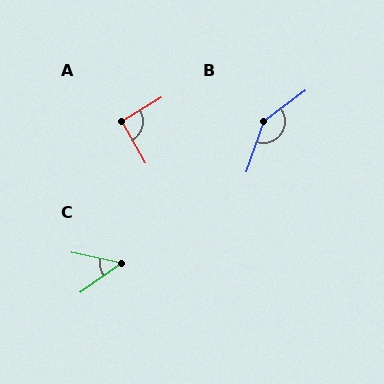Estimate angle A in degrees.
Approximately 91 degrees.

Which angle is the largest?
B, at approximately 146 degrees.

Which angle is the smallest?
C, at approximately 47 degrees.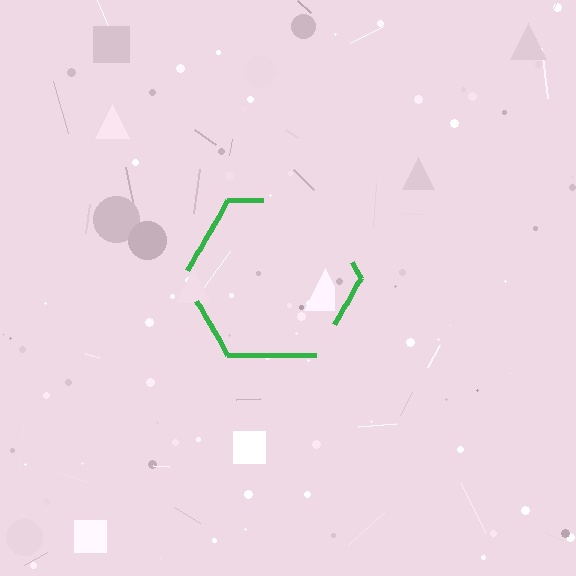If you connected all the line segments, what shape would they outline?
They would outline a hexagon.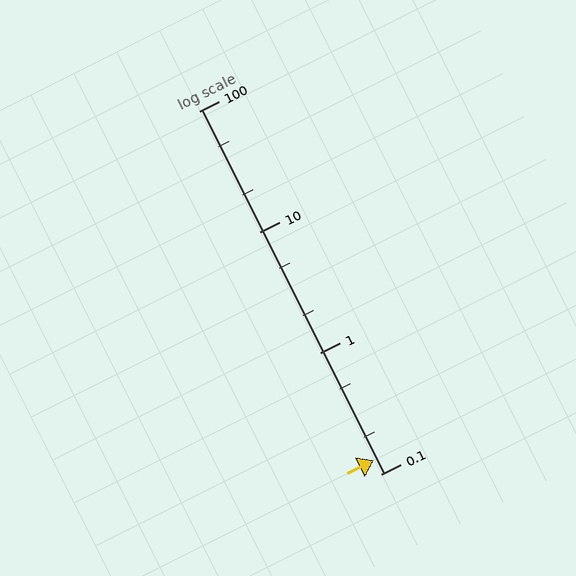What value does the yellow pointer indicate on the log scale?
The pointer indicates approximately 0.13.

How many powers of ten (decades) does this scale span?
The scale spans 3 decades, from 0.1 to 100.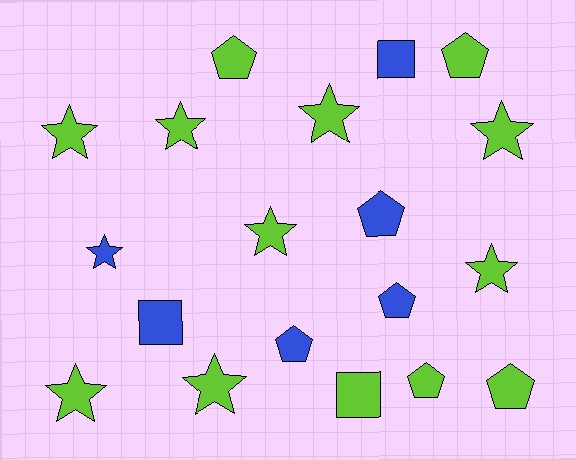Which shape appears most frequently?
Star, with 9 objects.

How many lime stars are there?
There are 8 lime stars.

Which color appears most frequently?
Lime, with 13 objects.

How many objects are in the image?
There are 19 objects.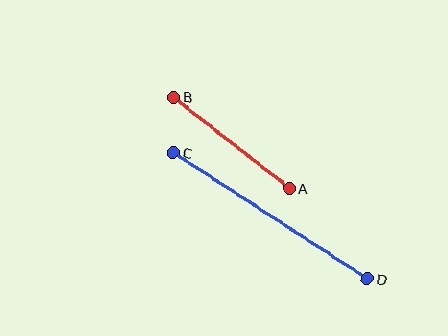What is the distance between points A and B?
The distance is approximately 147 pixels.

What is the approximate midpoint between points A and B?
The midpoint is at approximately (232, 143) pixels.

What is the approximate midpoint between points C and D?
The midpoint is at approximately (270, 216) pixels.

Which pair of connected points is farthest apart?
Points C and D are farthest apart.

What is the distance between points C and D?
The distance is approximately 232 pixels.